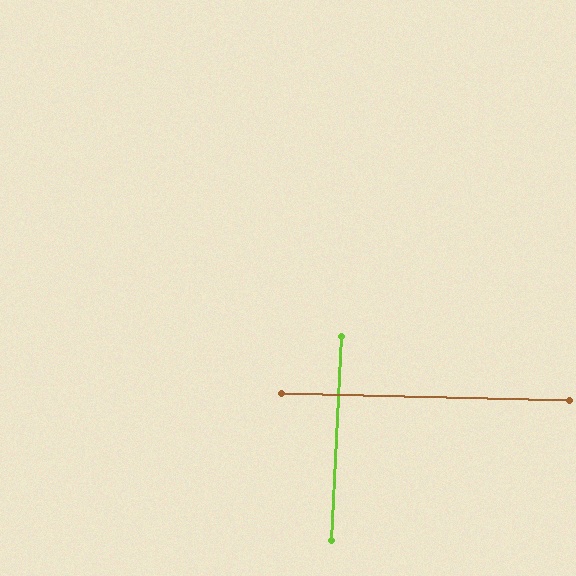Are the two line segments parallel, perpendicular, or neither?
Perpendicular — they meet at approximately 89°.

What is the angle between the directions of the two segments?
Approximately 89 degrees.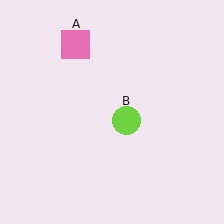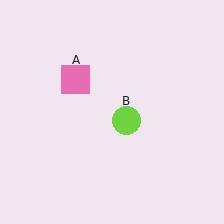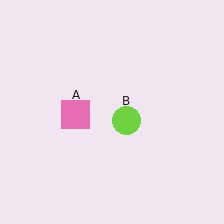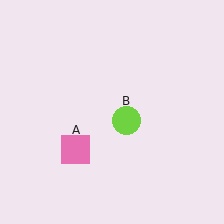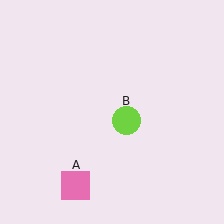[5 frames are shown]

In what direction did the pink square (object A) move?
The pink square (object A) moved down.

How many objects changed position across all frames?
1 object changed position: pink square (object A).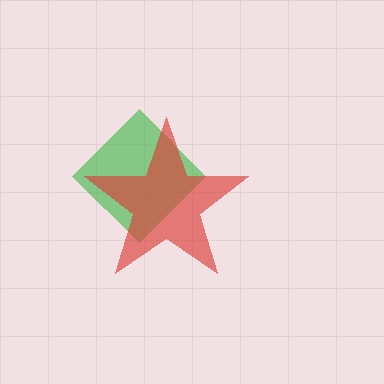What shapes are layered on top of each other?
The layered shapes are: a green diamond, a red star.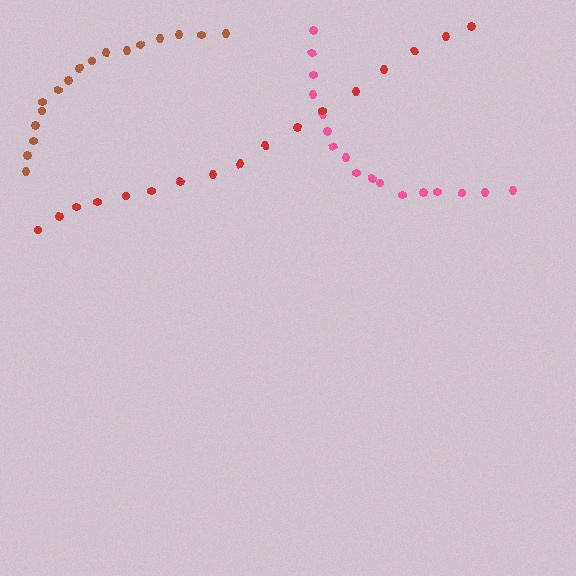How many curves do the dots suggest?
There are 3 distinct paths.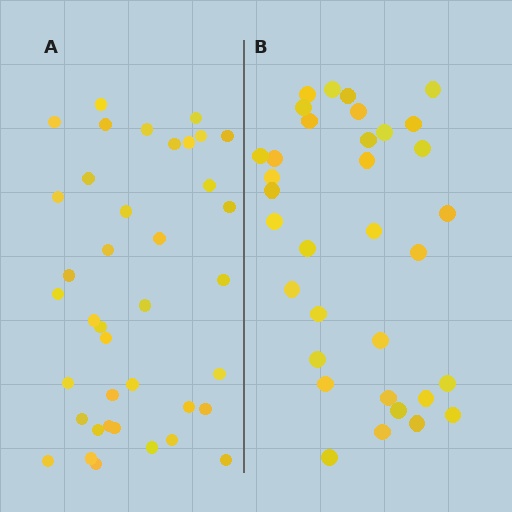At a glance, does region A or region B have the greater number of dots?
Region A (the left region) has more dots.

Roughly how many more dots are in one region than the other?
Region A has about 5 more dots than region B.